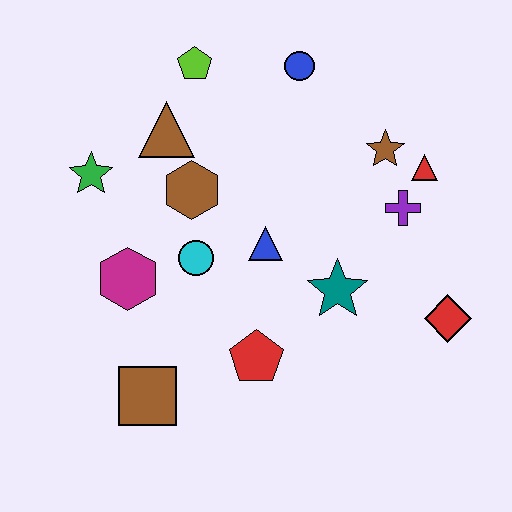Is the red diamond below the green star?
Yes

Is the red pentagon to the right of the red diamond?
No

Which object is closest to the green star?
The brown triangle is closest to the green star.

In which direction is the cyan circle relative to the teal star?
The cyan circle is to the left of the teal star.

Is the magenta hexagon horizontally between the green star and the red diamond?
Yes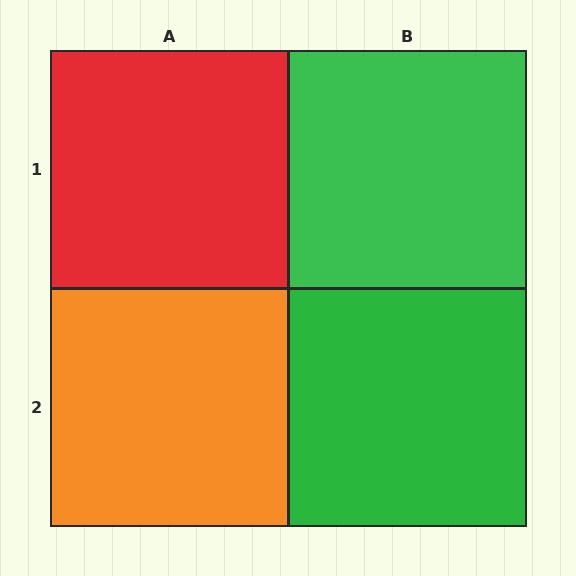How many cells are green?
2 cells are green.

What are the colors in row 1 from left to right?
Red, green.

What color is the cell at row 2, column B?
Green.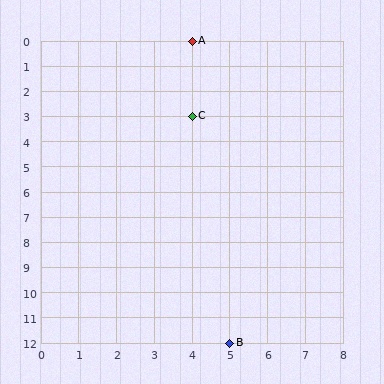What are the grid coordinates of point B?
Point B is at grid coordinates (5, 12).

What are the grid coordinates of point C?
Point C is at grid coordinates (4, 3).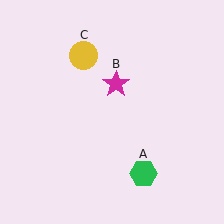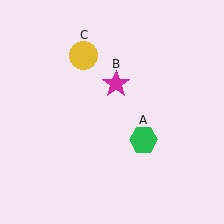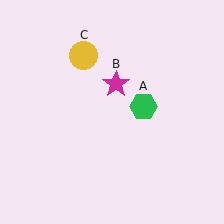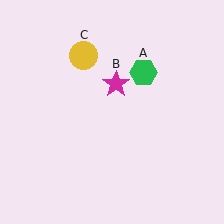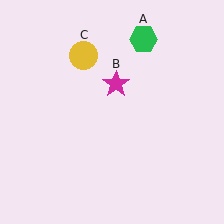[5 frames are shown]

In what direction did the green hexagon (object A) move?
The green hexagon (object A) moved up.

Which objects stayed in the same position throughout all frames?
Magenta star (object B) and yellow circle (object C) remained stationary.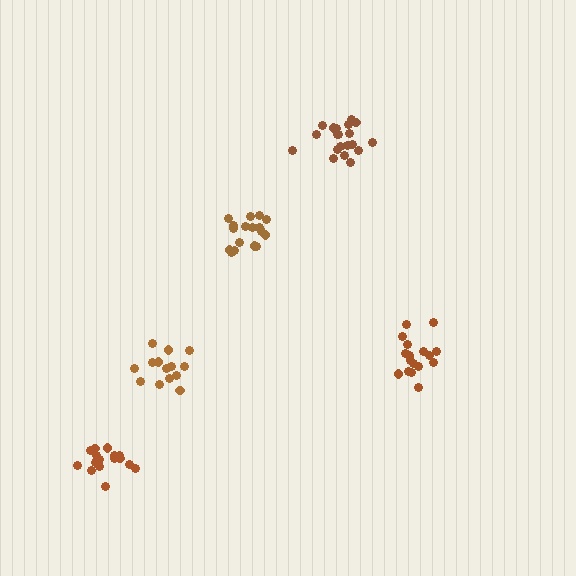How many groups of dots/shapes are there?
There are 5 groups.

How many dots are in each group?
Group 1: 17 dots, Group 2: 16 dots, Group 3: 17 dots, Group 4: 20 dots, Group 5: 14 dots (84 total).